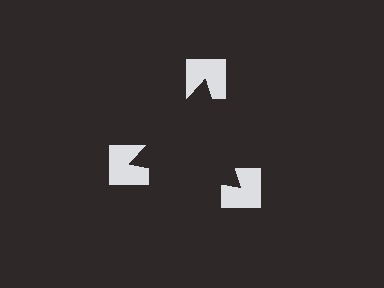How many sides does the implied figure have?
3 sides.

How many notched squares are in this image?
There are 3 — one at each vertex of the illusory triangle.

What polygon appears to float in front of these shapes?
An illusory triangle — its edges are inferred from the aligned wedge cuts in the notched squares, not physically drawn.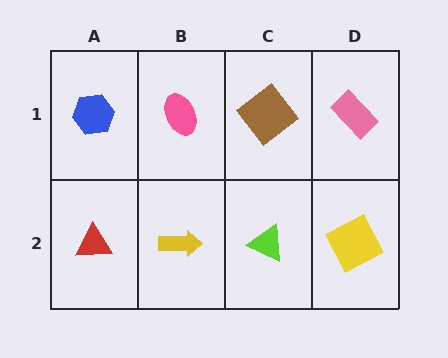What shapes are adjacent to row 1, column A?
A red triangle (row 2, column A), a pink ellipse (row 1, column B).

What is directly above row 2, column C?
A brown diamond.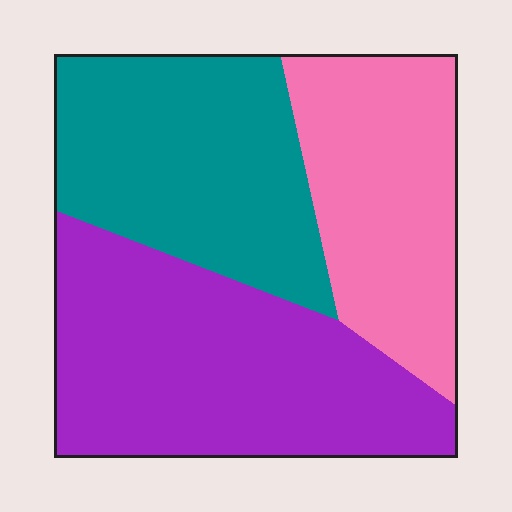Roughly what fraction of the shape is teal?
Teal covers around 30% of the shape.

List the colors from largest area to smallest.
From largest to smallest: purple, teal, pink.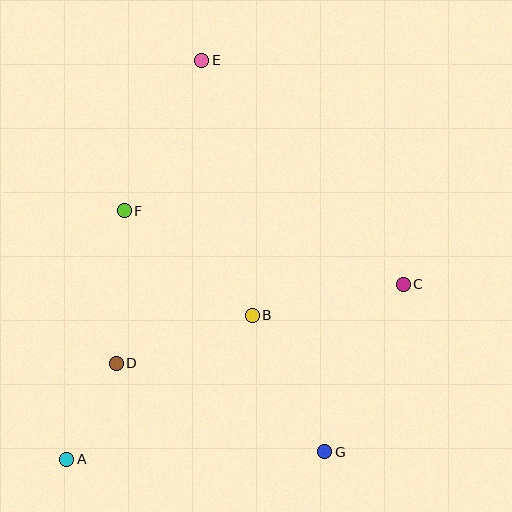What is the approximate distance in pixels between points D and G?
The distance between D and G is approximately 227 pixels.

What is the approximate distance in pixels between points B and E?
The distance between B and E is approximately 260 pixels.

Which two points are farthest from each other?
Points A and E are farthest from each other.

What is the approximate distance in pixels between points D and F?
The distance between D and F is approximately 152 pixels.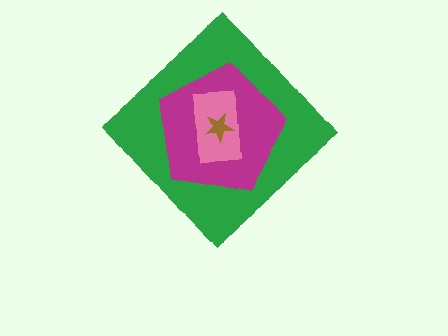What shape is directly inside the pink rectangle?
The brown star.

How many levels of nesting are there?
4.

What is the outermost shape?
The green diamond.